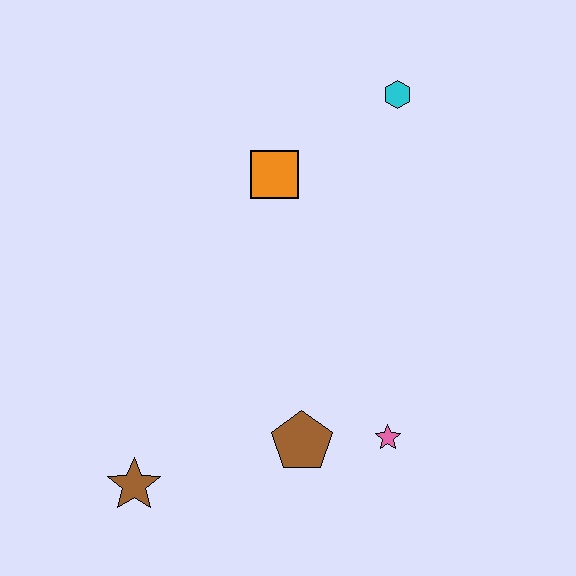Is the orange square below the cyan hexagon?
Yes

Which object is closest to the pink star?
The brown pentagon is closest to the pink star.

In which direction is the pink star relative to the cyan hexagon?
The pink star is below the cyan hexagon.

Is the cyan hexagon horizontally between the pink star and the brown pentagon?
No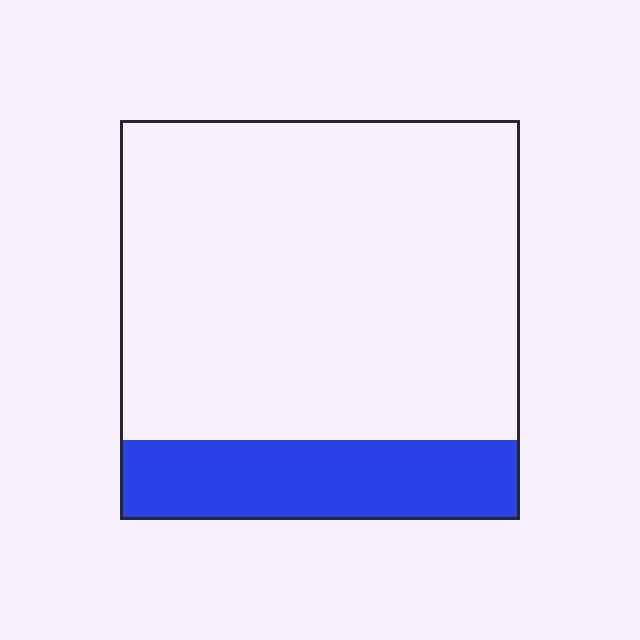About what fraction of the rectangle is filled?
About one fifth (1/5).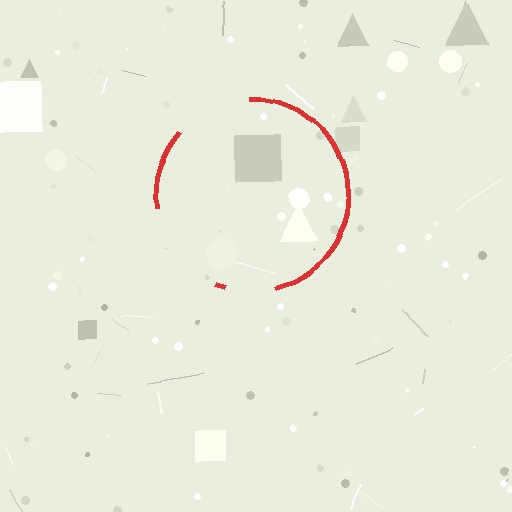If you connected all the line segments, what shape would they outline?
They would outline a circle.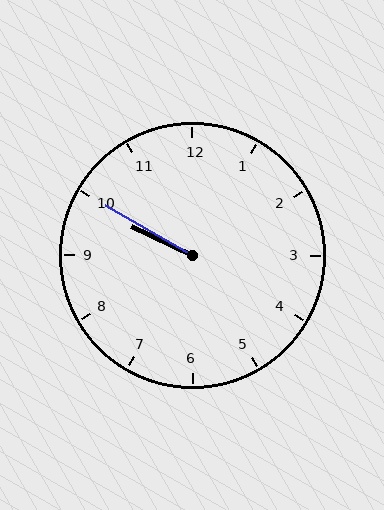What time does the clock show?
9:50.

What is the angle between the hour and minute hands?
Approximately 5 degrees.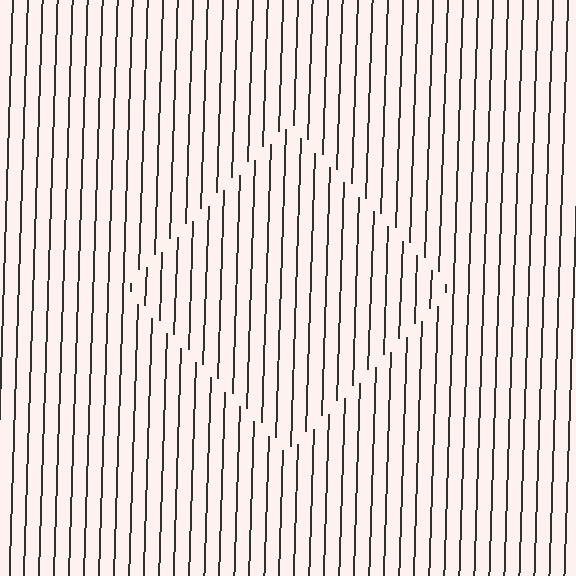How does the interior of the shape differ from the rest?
The interior of the shape contains the same grating, shifted by half a period — the contour is defined by the phase discontinuity where line-ends from the inner and outer gratings abut.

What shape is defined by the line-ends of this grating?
An illusory square. The interior of the shape contains the same grating, shifted by half a period — the contour is defined by the phase discontinuity where line-ends from the inner and outer gratings abut.